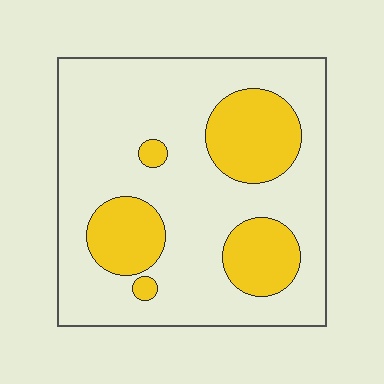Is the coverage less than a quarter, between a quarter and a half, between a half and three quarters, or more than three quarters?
Between a quarter and a half.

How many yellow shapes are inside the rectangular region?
5.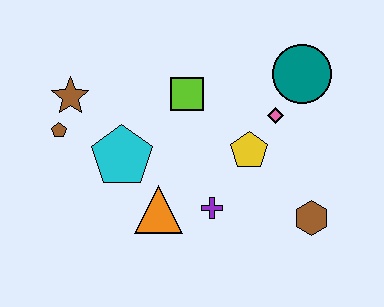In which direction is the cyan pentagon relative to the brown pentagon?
The cyan pentagon is to the right of the brown pentagon.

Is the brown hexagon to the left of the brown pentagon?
No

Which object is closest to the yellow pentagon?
The pink diamond is closest to the yellow pentagon.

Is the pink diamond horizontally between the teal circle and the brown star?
Yes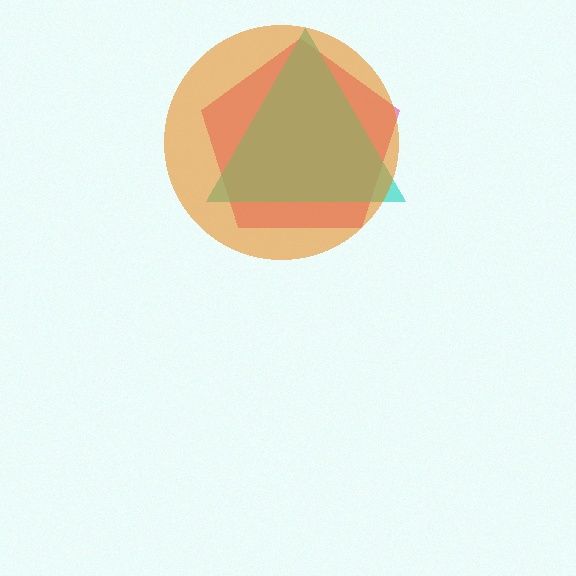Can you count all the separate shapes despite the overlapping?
Yes, there are 3 separate shapes.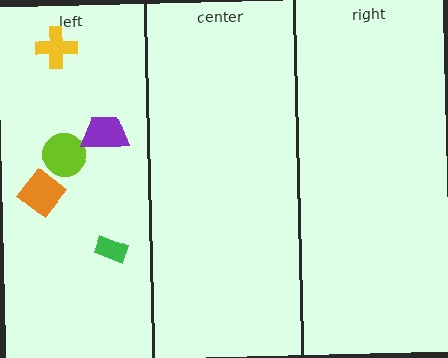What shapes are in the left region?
The yellow cross, the green rectangle, the lime circle, the purple trapezoid, the orange diamond.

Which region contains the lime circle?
The left region.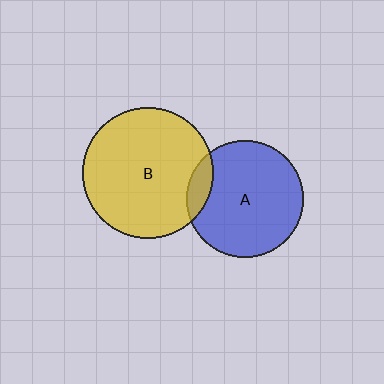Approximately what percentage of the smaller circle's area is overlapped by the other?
Approximately 10%.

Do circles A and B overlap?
Yes.